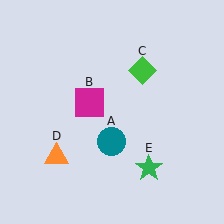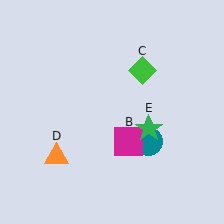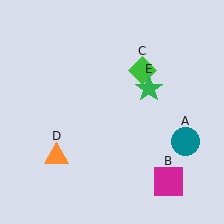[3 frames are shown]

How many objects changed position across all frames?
3 objects changed position: teal circle (object A), magenta square (object B), green star (object E).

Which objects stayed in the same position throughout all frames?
Green diamond (object C) and orange triangle (object D) remained stationary.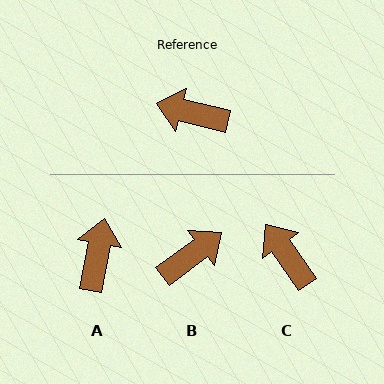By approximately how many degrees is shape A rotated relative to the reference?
Approximately 87 degrees clockwise.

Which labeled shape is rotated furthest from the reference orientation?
B, about 129 degrees away.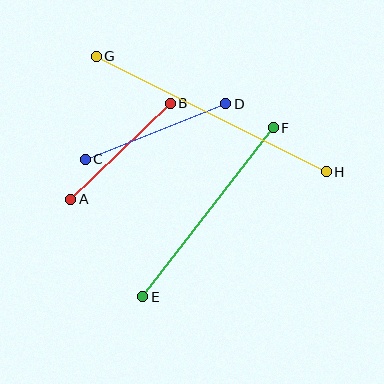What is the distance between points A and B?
The distance is approximately 138 pixels.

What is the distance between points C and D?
The distance is approximately 151 pixels.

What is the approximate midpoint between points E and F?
The midpoint is at approximately (208, 212) pixels.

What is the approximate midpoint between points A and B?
The midpoint is at approximately (121, 151) pixels.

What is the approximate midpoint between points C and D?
The midpoint is at approximately (155, 131) pixels.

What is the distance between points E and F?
The distance is approximately 214 pixels.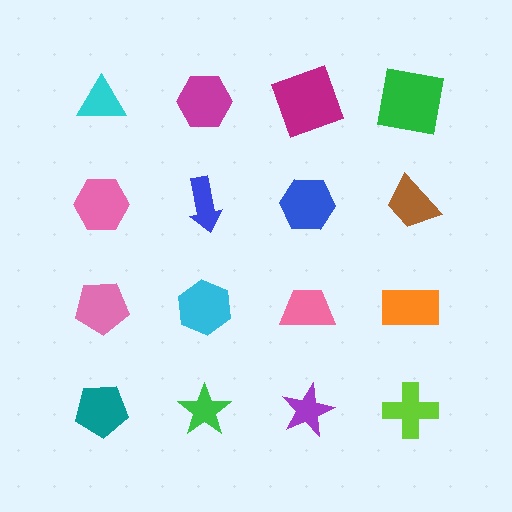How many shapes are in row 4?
4 shapes.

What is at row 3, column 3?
A pink trapezoid.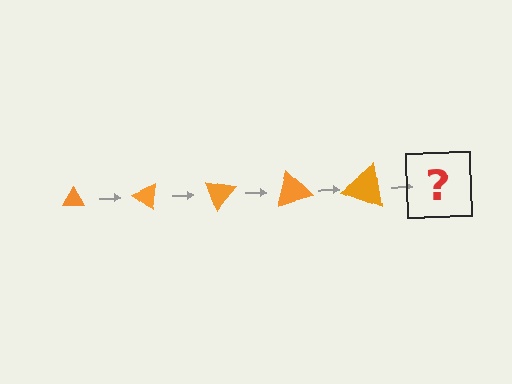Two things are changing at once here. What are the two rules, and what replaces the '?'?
The two rules are that the triangle grows larger each step and it rotates 35 degrees each step. The '?' should be a triangle, larger than the previous one and rotated 175 degrees from the start.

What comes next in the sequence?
The next element should be a triangle, larger than the previous one and rotated 175 degrees from the start.